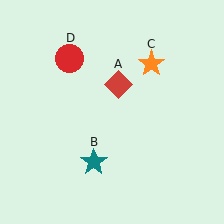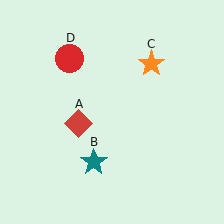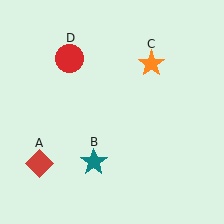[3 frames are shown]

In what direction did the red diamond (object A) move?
The red diamond (object A) moved down and to the left.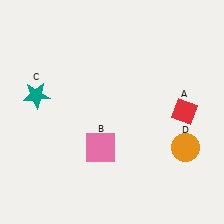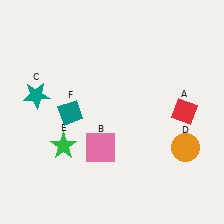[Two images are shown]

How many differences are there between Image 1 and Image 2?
There are 2 differences between the two images.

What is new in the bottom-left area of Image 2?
A teal diamond (F) was added in the bottom-left area of Image 2.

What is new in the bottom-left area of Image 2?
A green star (E) was added in the bottom-left area of Image 2.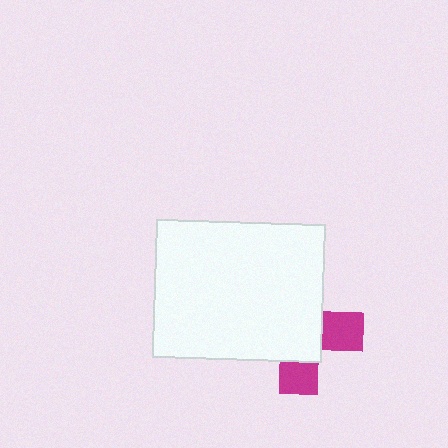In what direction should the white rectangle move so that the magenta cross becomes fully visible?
The white rectangle should move toward the upper-left. That is the shortest direction to clear the overlap and leave the magenta cross fully visible.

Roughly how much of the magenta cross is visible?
A small part of it is visible (roughly 34%).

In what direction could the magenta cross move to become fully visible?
The magenta cross could move toward the lower-right. That would shift it out from behind the white rectangle entirely.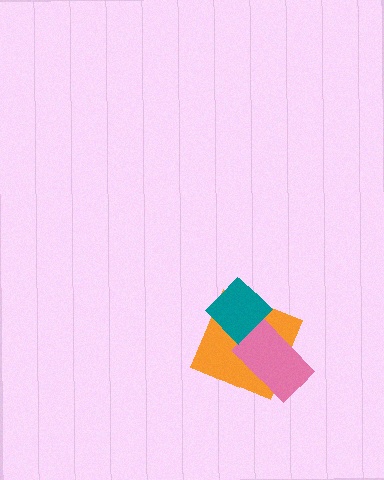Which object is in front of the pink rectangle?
The teal diamond is in front of the pink rectangle.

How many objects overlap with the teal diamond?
2 objects overlap with the teal diamond.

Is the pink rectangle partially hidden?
Yes, it is partially covered by another shape.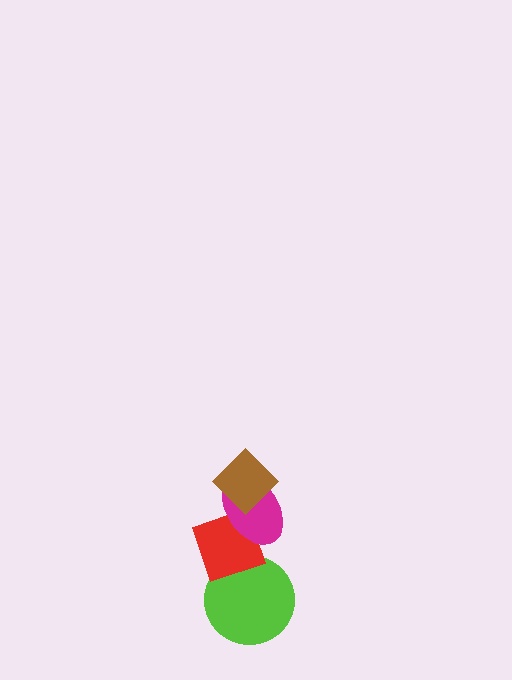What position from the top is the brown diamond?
The brown diamond is 1st from the top.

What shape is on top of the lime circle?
The red diamond is on top of the lime circle.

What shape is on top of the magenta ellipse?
The brown diamond is on top of the magenta ellipse.